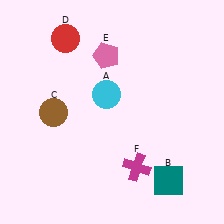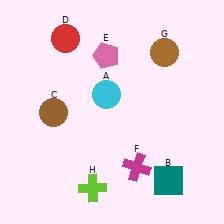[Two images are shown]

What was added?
A brown circle (G), a lime cross (H) were added in Image 2.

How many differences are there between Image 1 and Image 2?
There are 2 differences between the two images.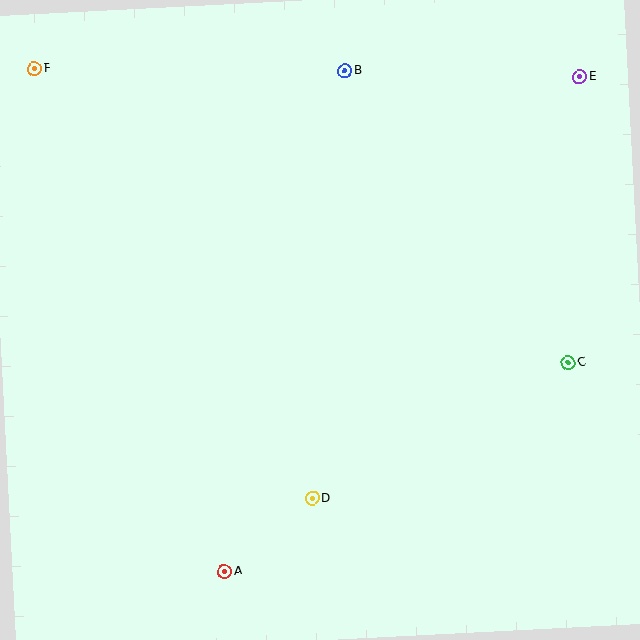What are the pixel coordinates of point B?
Point B is at (345, 71).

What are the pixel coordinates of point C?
Point C is at (568, 363).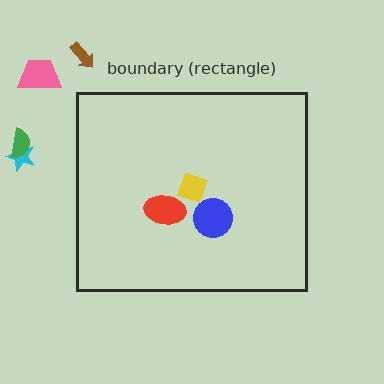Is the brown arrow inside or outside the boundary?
Outside.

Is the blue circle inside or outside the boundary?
Inside.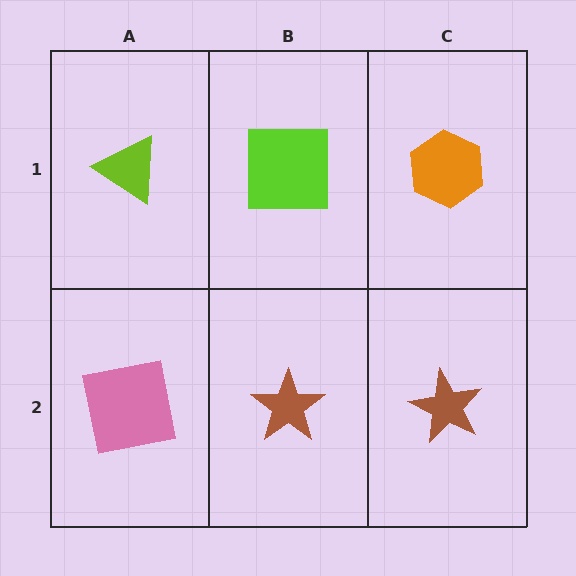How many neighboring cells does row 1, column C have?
2.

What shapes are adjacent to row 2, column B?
A lime square (row 1, column B), a pink square (row 2, column A), a brown star (row 2, column C).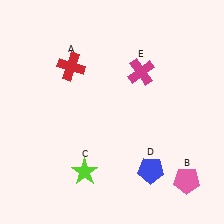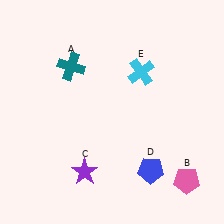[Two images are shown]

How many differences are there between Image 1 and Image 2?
There are 3 differences between the two images.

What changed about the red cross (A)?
In Image 1, A is red. In Image 2, it changed to teal.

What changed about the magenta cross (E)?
In Image 1, E is magenta. In Image 2, it changed to cyan.